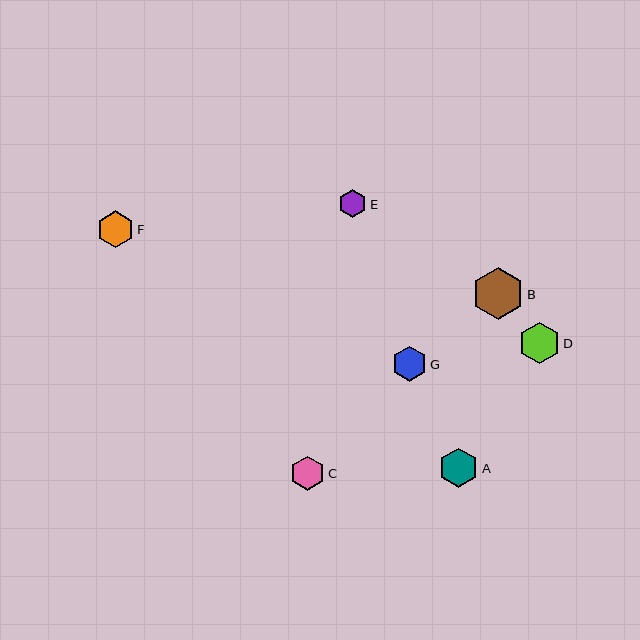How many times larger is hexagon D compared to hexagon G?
Hexagon D is approximately 1.2 times the size of hexagon G.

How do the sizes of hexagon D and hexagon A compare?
Hexagon D and hexagon A are approximately the same size.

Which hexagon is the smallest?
Hexagon E is the smallest with a size of approximately 28 pixels.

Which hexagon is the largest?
Hexagon B is the largest with a size of approximately 52 pixels.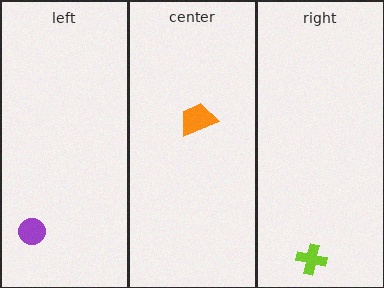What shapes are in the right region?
The lime cross.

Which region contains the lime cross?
The right region.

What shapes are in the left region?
The purple circle.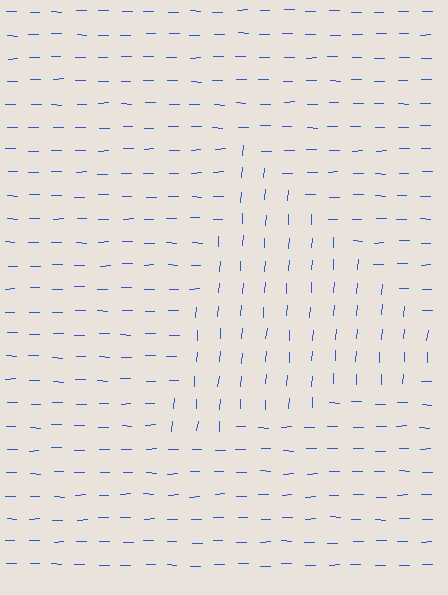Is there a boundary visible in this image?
Yes, there is a texture boundary formed by a change in line orientation.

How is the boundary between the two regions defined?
The boundary is defined purely by a change in line orientation (approximately 86 degrees difference). All lines are the same color and thickness.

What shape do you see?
I see a triangle.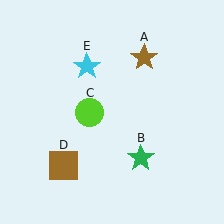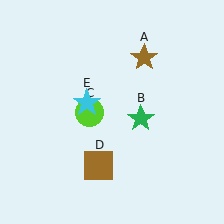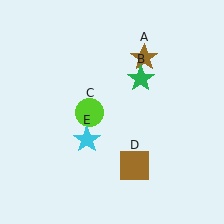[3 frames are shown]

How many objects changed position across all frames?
3 objects changed position: green star (object B), brown square (object D), cyan star (object E).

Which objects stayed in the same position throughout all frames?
Brown star (object A) and lime circle (object C) remained stationary.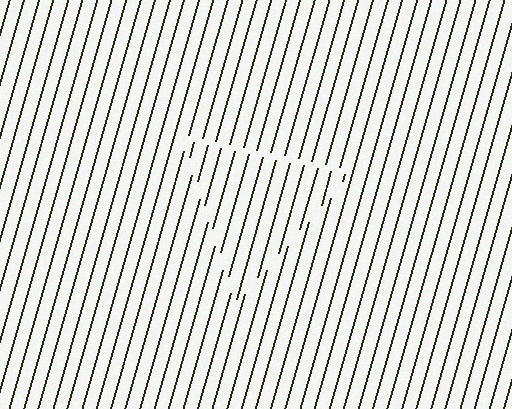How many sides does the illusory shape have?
3 sides — the line-ends trace a triangle.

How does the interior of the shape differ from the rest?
The interior of the shape contains the same grating, shifted by half a period — the contour is defined by the phase discontinuity where line-ends from the inner and outer gratings abut.